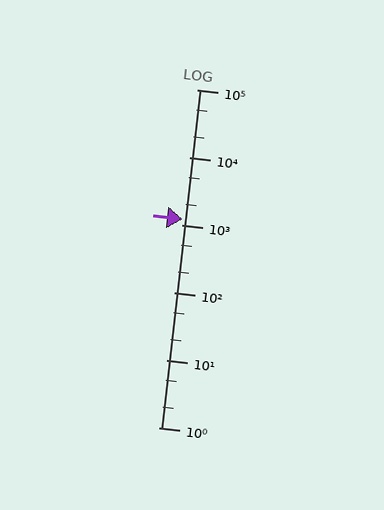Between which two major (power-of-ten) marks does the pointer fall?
The pointer is between 1000 and 10000.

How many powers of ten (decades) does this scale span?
The scale spans 5 decades, from 1 to 100000.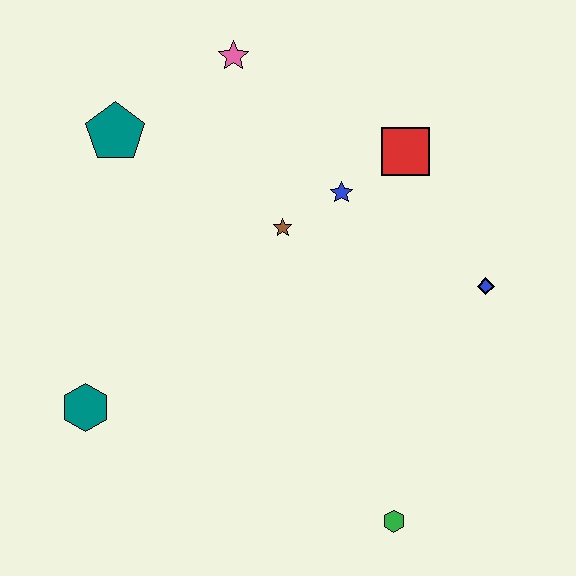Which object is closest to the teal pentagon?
The pink star is closest to the teal pentagon.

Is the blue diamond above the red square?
No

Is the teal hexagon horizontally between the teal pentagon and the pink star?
No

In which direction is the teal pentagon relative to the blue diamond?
The teal pentagon is to the left of the blue diamond.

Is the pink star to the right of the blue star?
No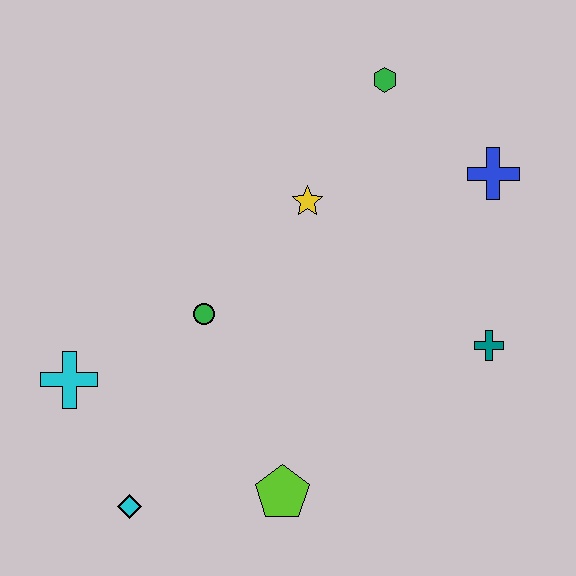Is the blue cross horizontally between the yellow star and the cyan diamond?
No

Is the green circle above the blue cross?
No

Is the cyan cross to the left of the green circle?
Yes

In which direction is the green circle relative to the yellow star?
The green circle is below the yellow star.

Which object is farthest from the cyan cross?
The blue cross is farthest from the cyan cross.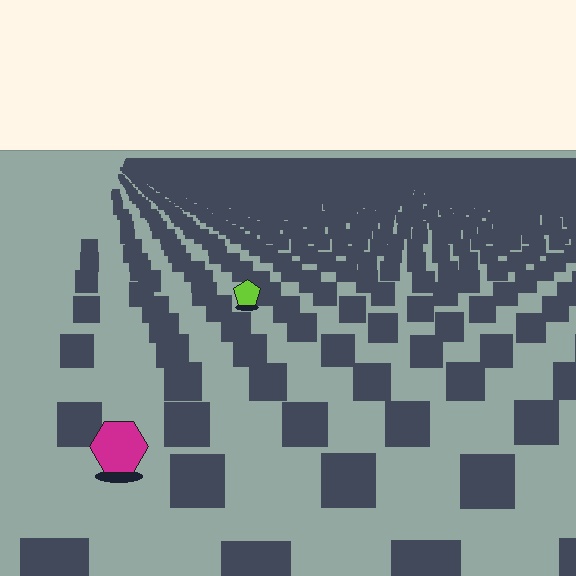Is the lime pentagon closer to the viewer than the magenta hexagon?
No. The magenta hexagon is closer — you can tell from the texture gradient: the ground texture is coarser near it.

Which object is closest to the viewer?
The magenta hexagon is closest. The texture marks near it are larger and more spread out.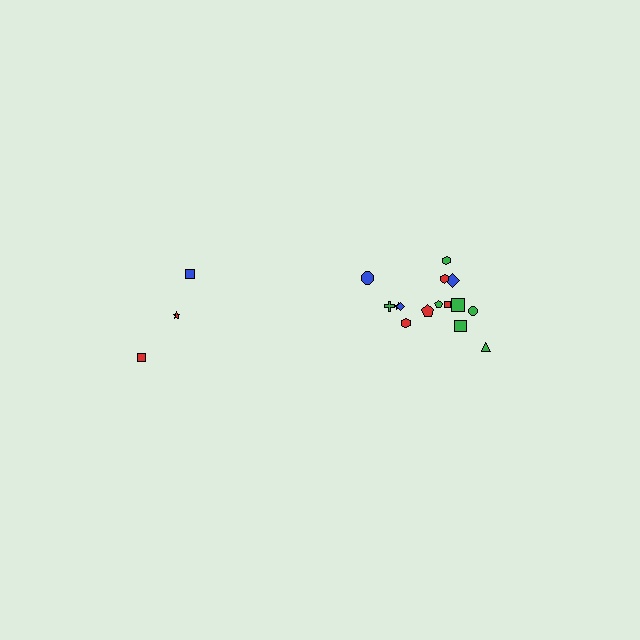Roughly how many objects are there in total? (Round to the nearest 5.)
Roughly 20 objects in total.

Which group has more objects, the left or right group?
The right group.